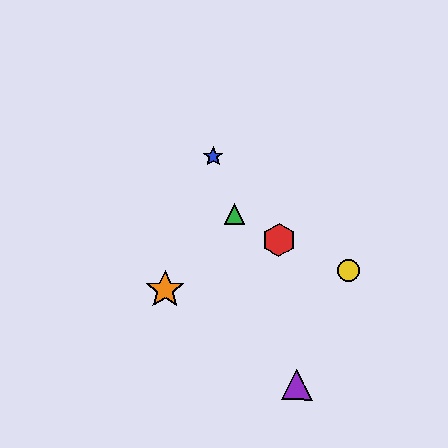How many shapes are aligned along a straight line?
3 shapes (the blue star, the green triangle, the purple triangle) are aligned along a straight line.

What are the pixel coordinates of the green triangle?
The green triangle is at (235, 214).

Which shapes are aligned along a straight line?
The blue star, the green triangle, the purple triangle are aligned along a straight line.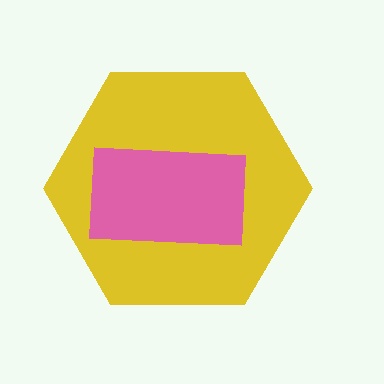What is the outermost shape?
The yellow hexagon.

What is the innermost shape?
The pink rectangle.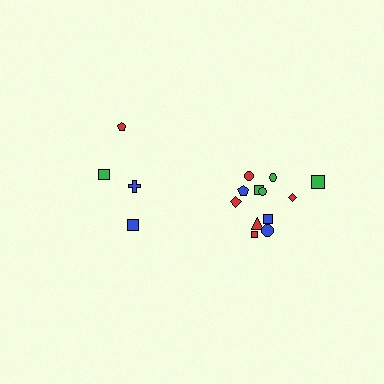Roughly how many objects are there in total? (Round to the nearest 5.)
Roughly 15 objects in total.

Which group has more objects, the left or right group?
The right group.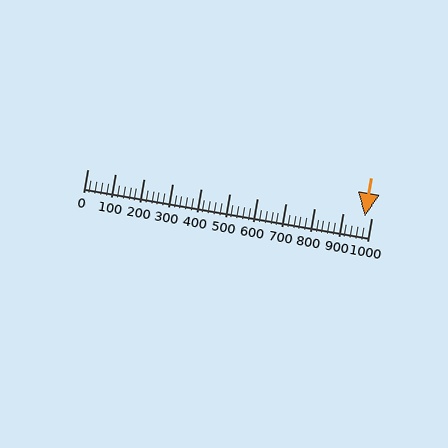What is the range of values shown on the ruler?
The ruler shows values from 0 to 1000.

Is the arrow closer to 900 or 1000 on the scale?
The arrow is closer to 1000.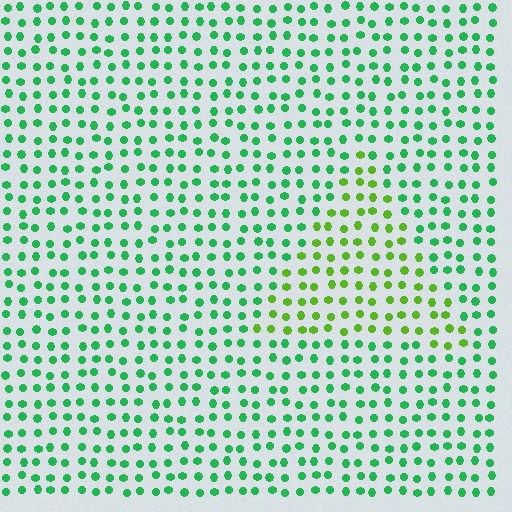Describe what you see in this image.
The image is filled with small green elements in a uniform arrangement. A triangle-shaped region is visible where the elements are tinted to a slightly different hue, forming a subtle color boundary.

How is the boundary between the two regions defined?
The boundary is defined purely by a slight shift in hue (about 41 degrees). Spacing, size, and orientation are identical on both sides.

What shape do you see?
I see a triangle.